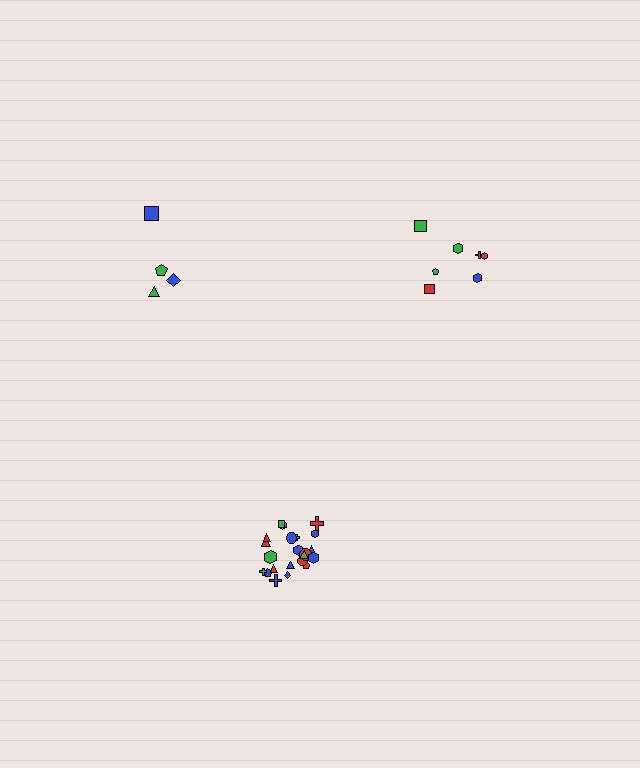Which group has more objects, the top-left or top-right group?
The top-right group.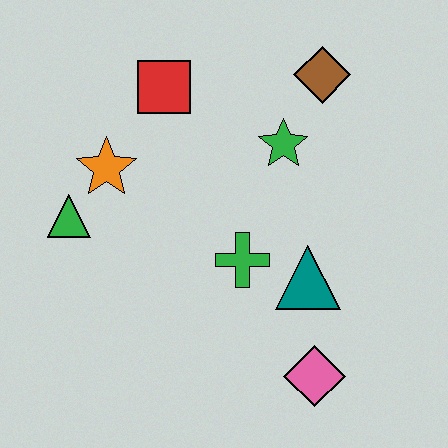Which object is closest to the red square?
The orange star is closest to the red square.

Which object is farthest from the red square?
The pink diamond is farthest from the red square.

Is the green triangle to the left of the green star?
Yes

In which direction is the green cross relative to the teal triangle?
The green cross is to the left of the teal triangle.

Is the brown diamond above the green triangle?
Yes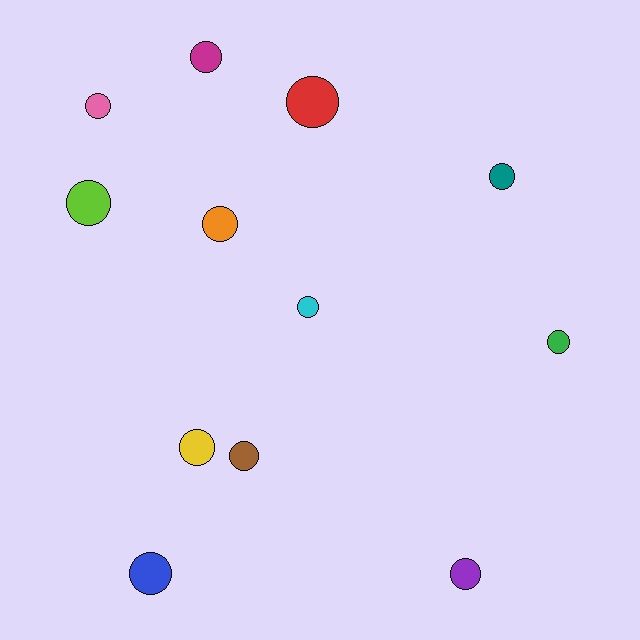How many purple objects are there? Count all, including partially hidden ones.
There is 1 purple object.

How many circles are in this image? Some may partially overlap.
There are 12 circles.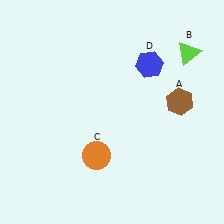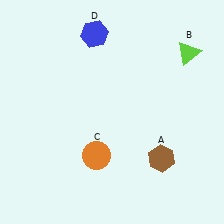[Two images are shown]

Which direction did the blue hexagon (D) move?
The blue hexagon (D) moved left.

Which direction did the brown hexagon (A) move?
The brown hexagon (A) moved down.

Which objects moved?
The objects that moved are: the brown hexagon (A), the blue hexagon (D).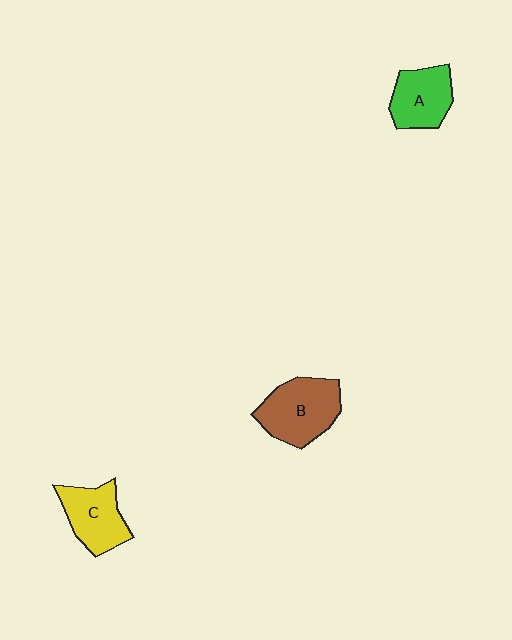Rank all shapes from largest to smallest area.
From largest to smallest: B (brown), C (yellow), A (green).